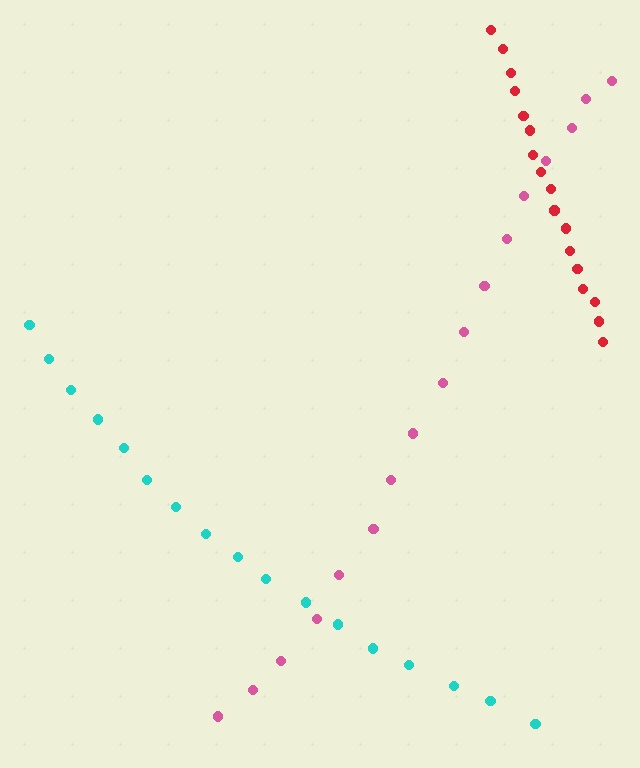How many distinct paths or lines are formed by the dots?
There are 3 distinct paths.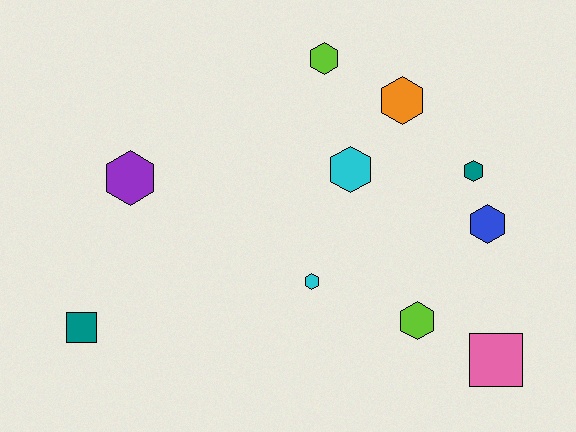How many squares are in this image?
There are 2 squares.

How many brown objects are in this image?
There are no brown objects.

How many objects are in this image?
There are 10 objects.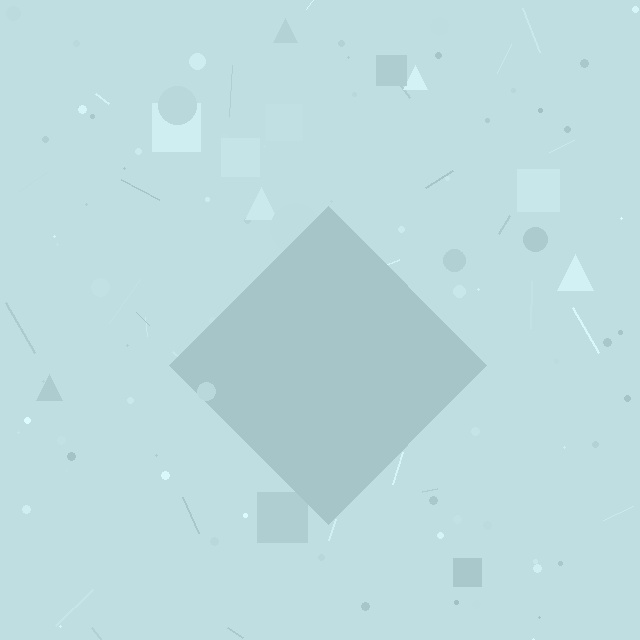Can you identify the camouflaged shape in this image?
The camouflaged shape is a diamond.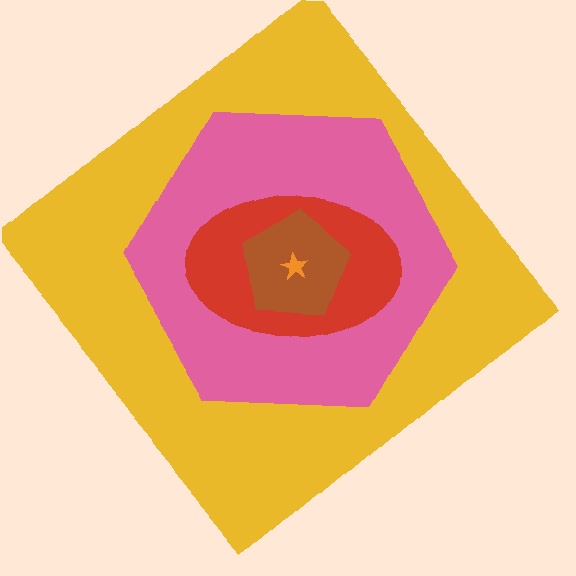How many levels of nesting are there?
5.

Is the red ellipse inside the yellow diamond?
Yes.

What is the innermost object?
The orange star.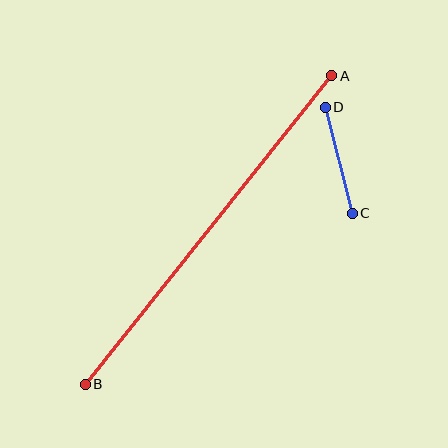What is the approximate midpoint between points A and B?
The midpoint is at approximately (209, 230) pixels.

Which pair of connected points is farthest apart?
Points A and B are farthest apart.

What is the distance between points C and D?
The distance is approximately 110 pixels.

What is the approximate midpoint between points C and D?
The midpoint is at approximately (339, 160) pixels.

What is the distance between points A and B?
The distance is approximately 395 pixels.